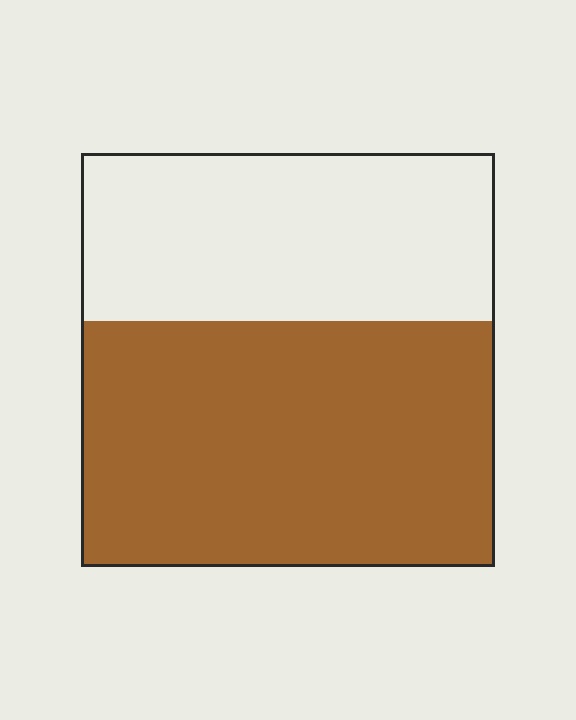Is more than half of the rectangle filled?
Yes.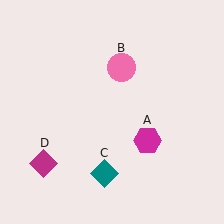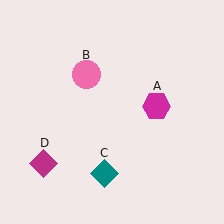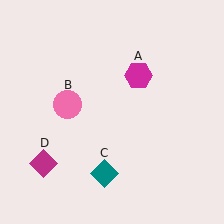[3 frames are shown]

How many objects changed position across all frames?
2 objects changed position: magenta hexagon (object A), pink circle (object B).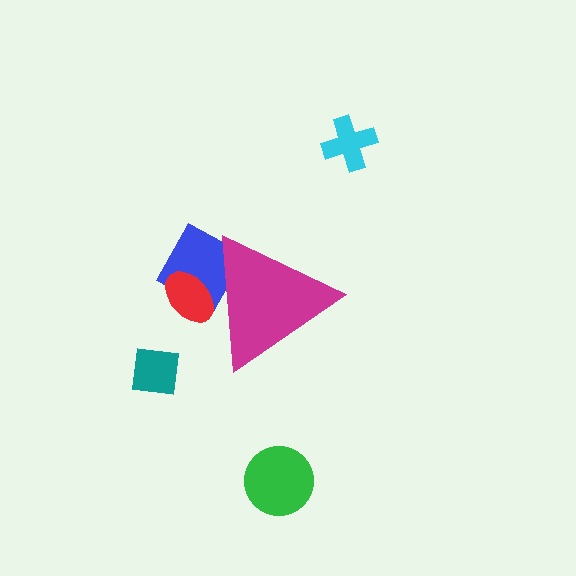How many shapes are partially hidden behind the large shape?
2 shapes are partially hidden.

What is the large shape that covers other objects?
A magenta triangle.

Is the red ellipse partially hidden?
Yes, the red ellipse is partially hidden behind the magenta triangle.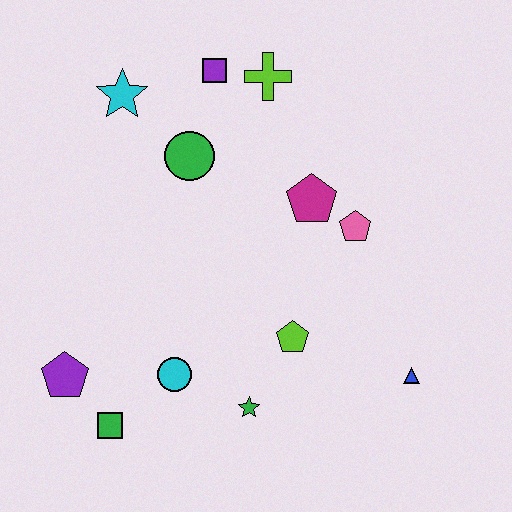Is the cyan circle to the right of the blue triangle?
No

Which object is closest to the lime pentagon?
The green star is closest to the lime pentagon.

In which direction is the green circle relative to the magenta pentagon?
The green circle is to the left of the magenta pentagon.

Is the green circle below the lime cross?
Yes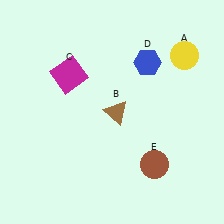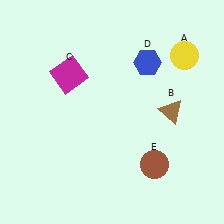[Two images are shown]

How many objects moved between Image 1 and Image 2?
1 object moved between the two images.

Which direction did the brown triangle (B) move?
The brown triangle (B) moved right.